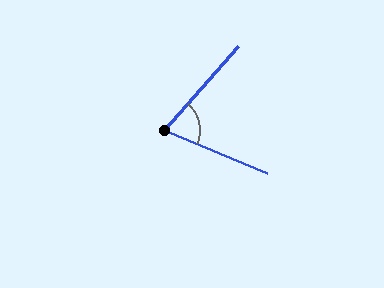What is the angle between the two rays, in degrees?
Approximately 71 degrees.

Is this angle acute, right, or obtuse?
It is acute.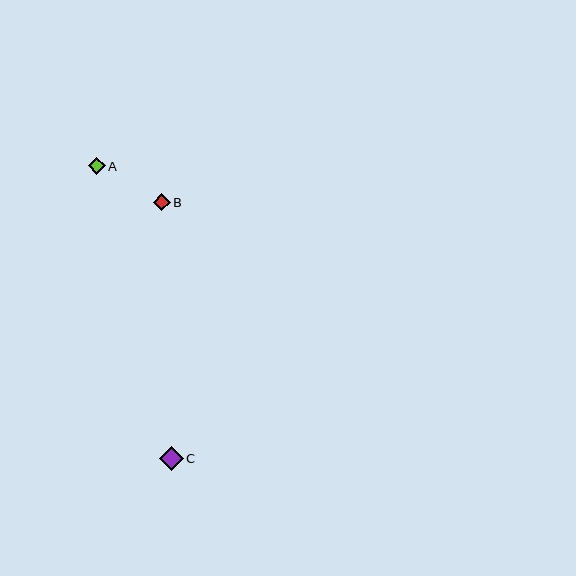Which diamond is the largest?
Diamond C is the largest with a size of approximately 24 pixels.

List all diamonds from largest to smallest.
From largest to smallest: C, B, A.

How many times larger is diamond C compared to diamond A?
Diamond C is approximately 1.4 times the size of diamond A.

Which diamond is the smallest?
Diamond A is the smallest with a size of approximately 17 pixels.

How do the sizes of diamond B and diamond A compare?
Diamond B and diamond A are approximately the same size.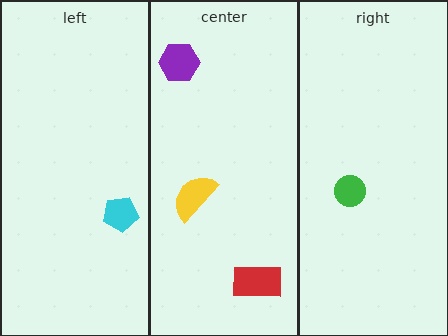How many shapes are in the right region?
1.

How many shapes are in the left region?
1.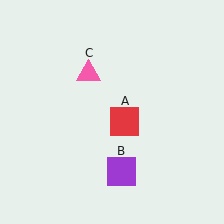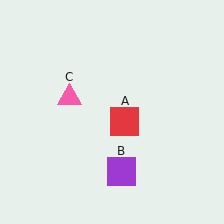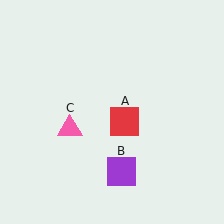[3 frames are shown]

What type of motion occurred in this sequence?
The pink triangle (object C) rotated counterclockwise around the center of the scene.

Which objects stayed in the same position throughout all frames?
Red square (object A) and purple square (object B) remained stationary.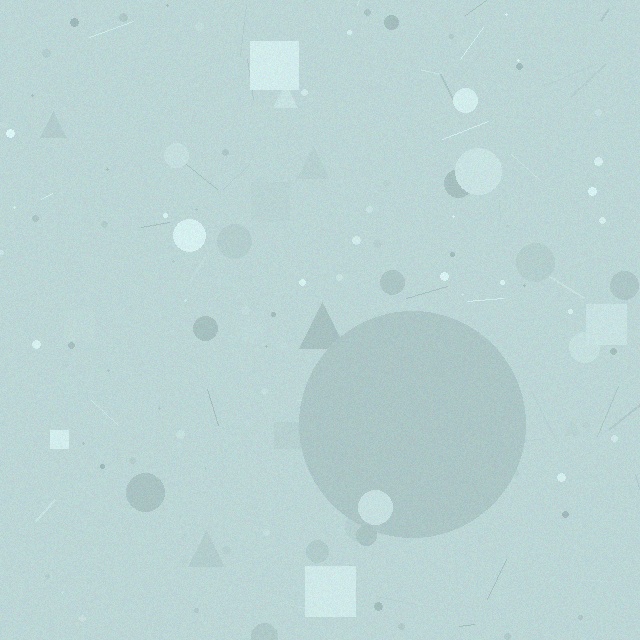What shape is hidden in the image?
A circle is hidden in the image.